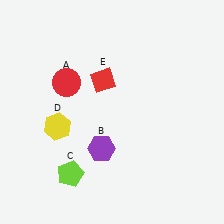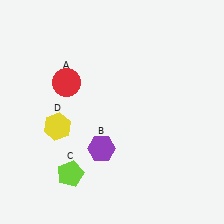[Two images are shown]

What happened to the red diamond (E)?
The red diamond (E) was removed in Image 2. It was in the top-left area of Image 1.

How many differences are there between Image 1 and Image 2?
There is 1 difference between the two images.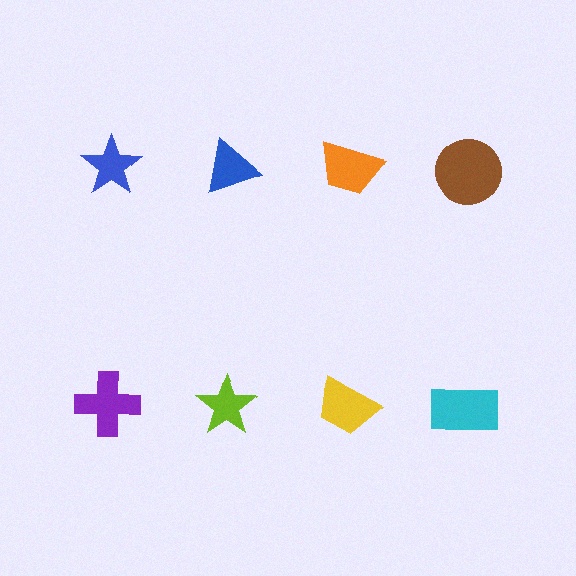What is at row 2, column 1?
A purple cross.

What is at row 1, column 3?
An orange trapezoid.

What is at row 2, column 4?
A cyan rectangle.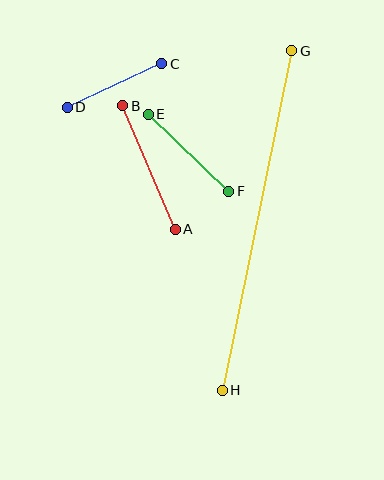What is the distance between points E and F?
The distance is approximately 111 pixels.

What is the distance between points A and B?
The distance is approximately 135 pixels.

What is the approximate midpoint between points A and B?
The midpoint is at approximately (149, 167) pixels.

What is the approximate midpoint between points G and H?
The midpoint is at approximately (257, 221) pixels.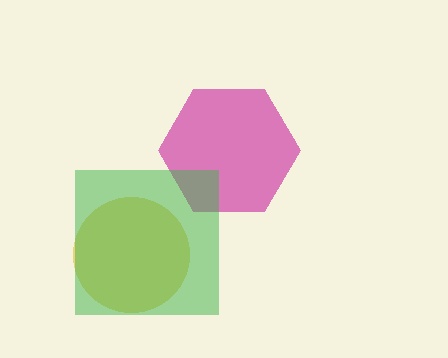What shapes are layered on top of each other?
The layered shapes are: a yellow circle, a magenta hexagon, a green square.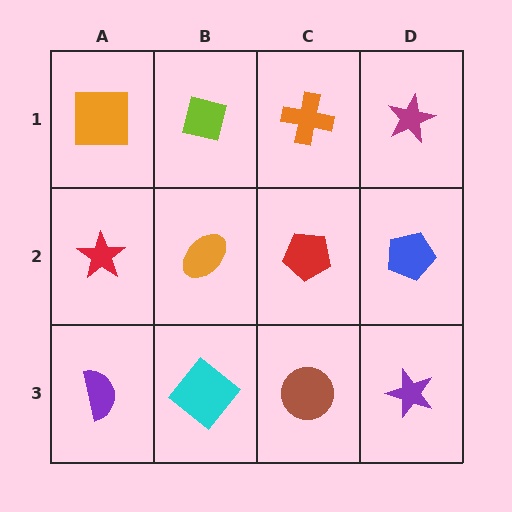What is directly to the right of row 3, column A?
A cyan diamond.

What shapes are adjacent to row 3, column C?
A red pentagon (row 2, column C), a cyan diamond (row 3, column B), a purple star (row 3, column D).